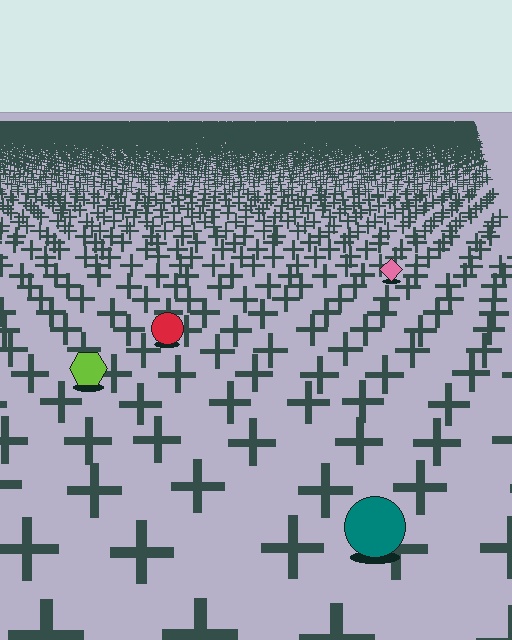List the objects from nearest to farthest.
From nearest to farthest: the teal circle, the lime hexagon, the red circle, the pink diamond.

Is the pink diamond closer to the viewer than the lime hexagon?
No. The lime hexagon is closer — you can tell from the texture gradient: the ground texture is coarser near it.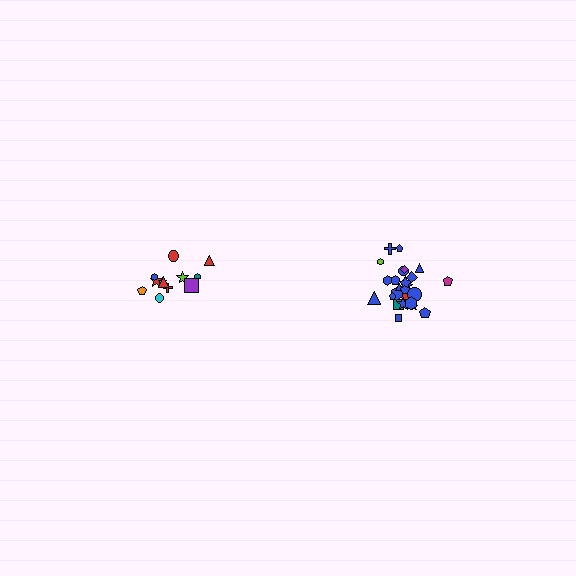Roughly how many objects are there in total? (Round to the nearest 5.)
Roughly 35 objects in total.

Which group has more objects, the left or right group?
The right group.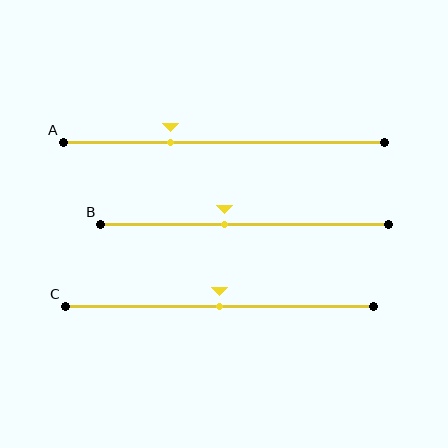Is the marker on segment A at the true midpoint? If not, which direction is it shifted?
No, the marker on segment A is shifted to the left by about 17% of the segment length.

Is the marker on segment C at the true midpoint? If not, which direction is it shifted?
Yes, the marker on segment C is at the true midpoint.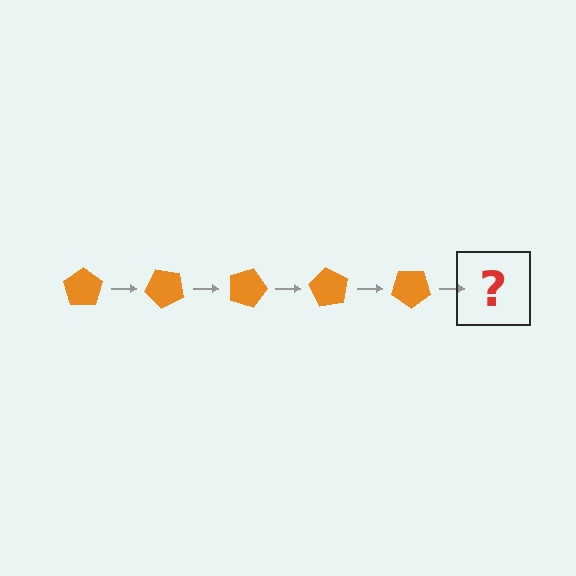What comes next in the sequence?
The next element should be an orange pentagon rotated 225 degrees.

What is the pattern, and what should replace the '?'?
The pattern is that the pentagon rotates 45 degrees each step. The '?' should be an orange pentagon rotated 225 degrees.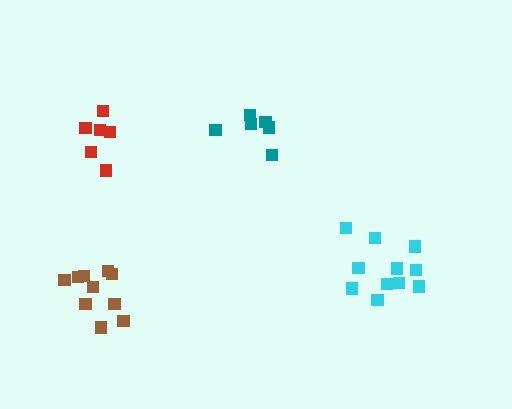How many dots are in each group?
Group 1: 6 dots, Group 2: 10 dots, Group 3: 6 dots, Group 4: 11 dots (33 total).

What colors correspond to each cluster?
The clusters are colored: red, brown, teal, cyan.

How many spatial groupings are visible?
There are 4 spatial groupings.